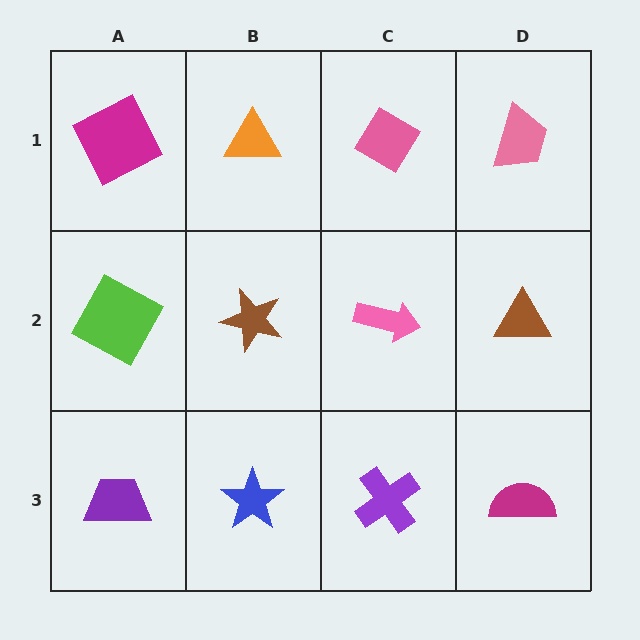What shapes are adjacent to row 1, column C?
A pink arrow (row 2, column C), an orange triangle (row 1, column B), a pink trapezoid (row 1, column D).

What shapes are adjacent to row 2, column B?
An orange triangle (row 1, column B), a blue star (row 3, column B), a lime square (row 2, column A), a pink arrow (row 2, column C).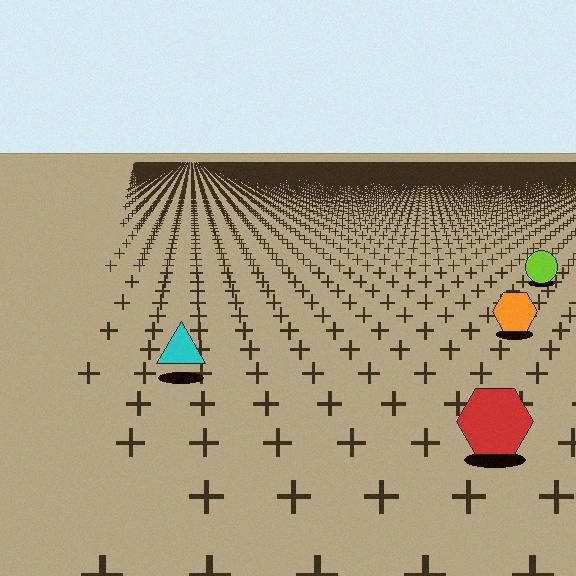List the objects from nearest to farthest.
From nearest to farthest: the red hexagon, the cyan triangle, the orange hexagon, the lime circle.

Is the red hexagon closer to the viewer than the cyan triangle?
Yes. The red hexagon is closer — you can tell from the texture gradient: the ground texture is coarser near it.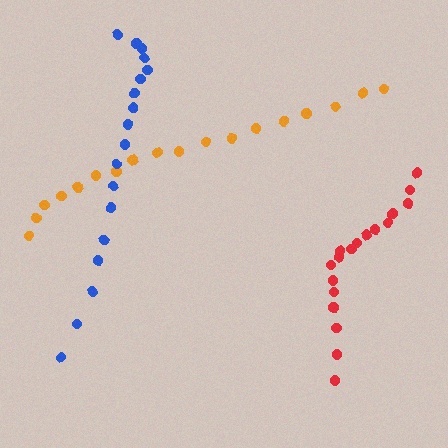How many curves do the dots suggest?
There are 3 distinct paths.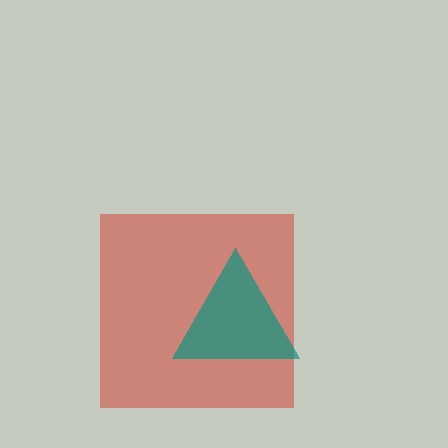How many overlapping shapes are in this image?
There are 2 overlapping shapes in the image.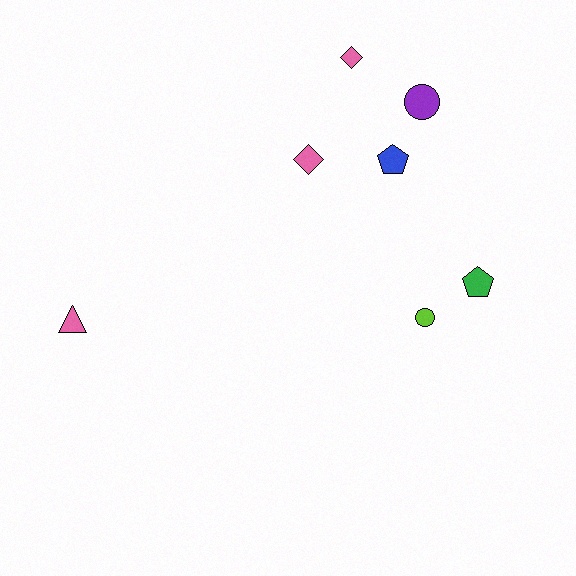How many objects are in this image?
There are 7 objects.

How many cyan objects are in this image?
There are no cyan objects.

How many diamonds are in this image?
There are 2 diamonds.